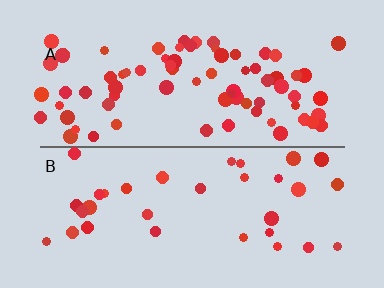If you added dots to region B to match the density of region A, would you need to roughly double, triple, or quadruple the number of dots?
Approximately double.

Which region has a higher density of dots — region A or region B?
A (the top).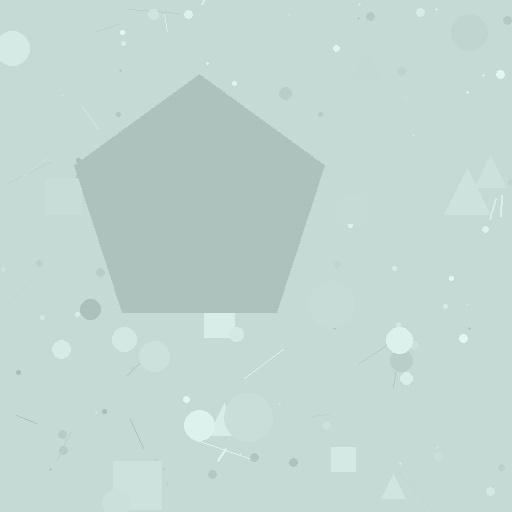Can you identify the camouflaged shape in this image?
The camouflaged shape is a pentagon.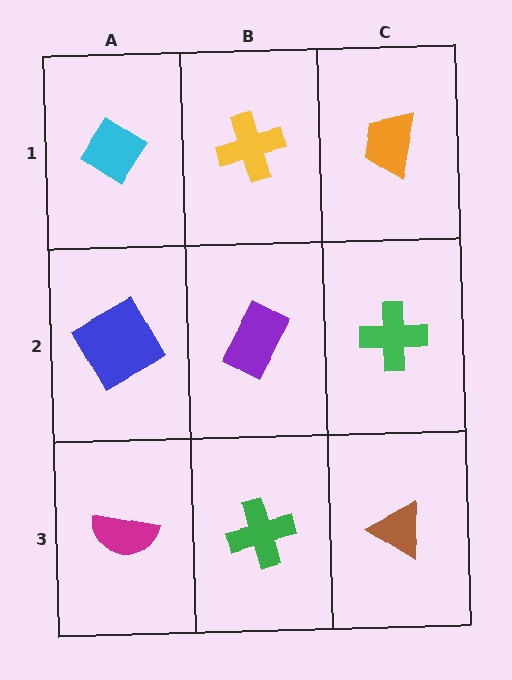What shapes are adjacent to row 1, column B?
A purple rectangle (row 2, column B), a cyan diamond (row 1, column A), an orange trapezoid (row 1, column C).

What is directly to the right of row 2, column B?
A green cross.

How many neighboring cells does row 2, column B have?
4.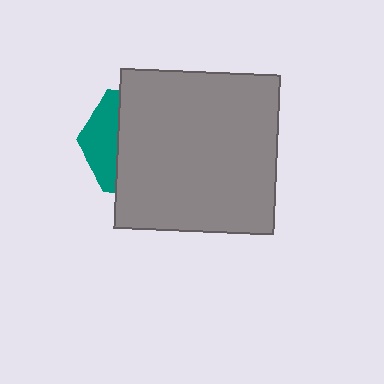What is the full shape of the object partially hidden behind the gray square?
The partially hidden object is a teal hexagon.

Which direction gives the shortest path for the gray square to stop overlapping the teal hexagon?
Moving right gives the shortest separation.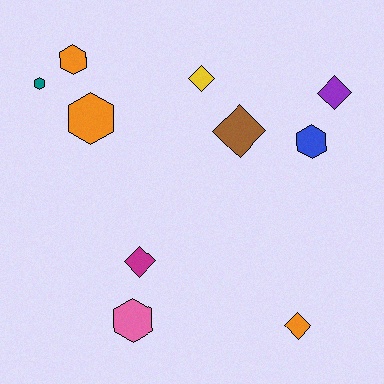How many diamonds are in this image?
There are 5 diamonds.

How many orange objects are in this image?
There are 3 orange objects.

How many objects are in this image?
There are 10 objects.